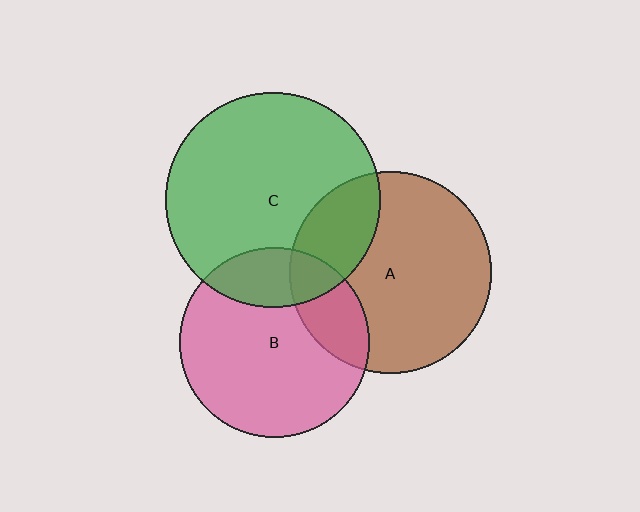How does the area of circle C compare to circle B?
Approximately 1.3 times.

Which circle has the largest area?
Circle C (green).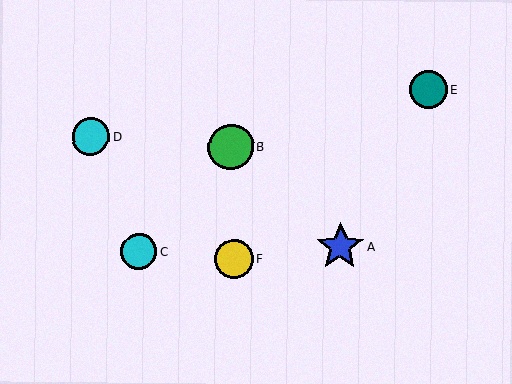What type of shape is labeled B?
Shape B is a green circle.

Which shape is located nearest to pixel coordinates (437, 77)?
The teal circle (labeled E) at (428, 89) is nearest to that location.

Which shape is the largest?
The blue star (labeled A) is the largest.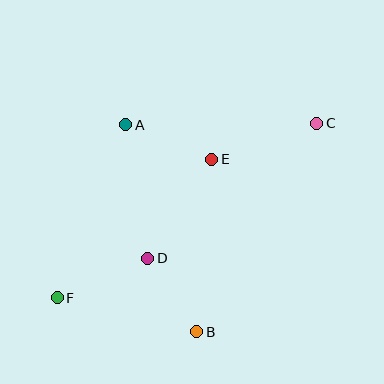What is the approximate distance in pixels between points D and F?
The distance between D and F is approximately 99 pixels.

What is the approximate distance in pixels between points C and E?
The distance between C and E is approximately 111 pixels.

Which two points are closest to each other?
Points B and D are closest to each other.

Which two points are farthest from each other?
Points C and F are farthest from each other.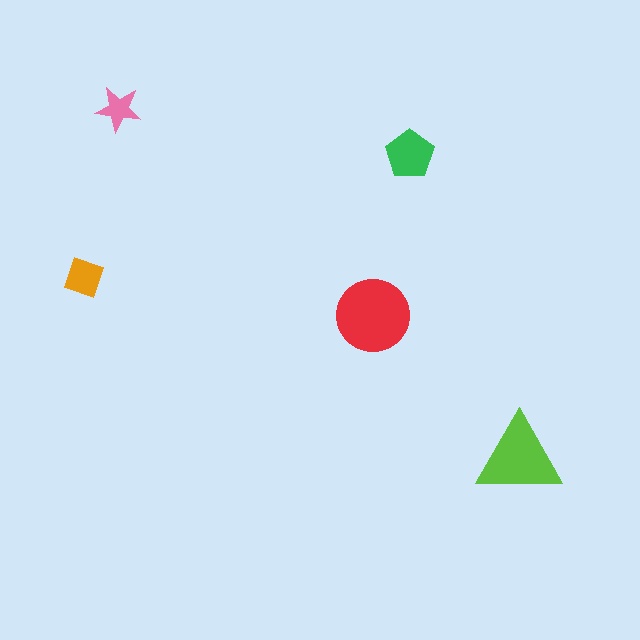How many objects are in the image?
There are 5 objects in the image.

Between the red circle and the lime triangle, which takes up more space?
The red circle.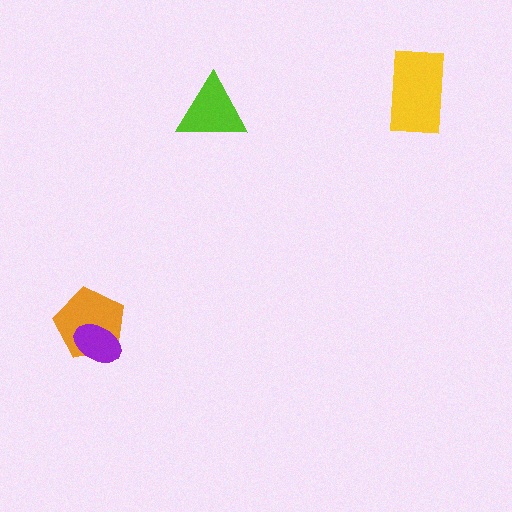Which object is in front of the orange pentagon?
The purple ellipse is in front of the orange pentagon.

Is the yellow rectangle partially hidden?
No, no other shape covers it.